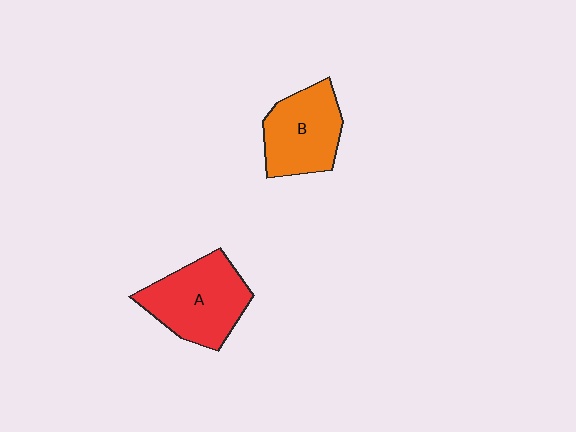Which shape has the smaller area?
Shape B (orange).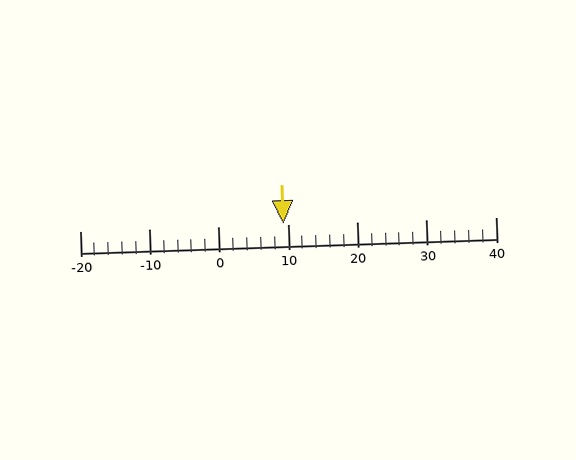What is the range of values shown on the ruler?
The ruler shows values from -20 to 40.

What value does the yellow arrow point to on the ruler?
The yellow arrow points to approximately 9.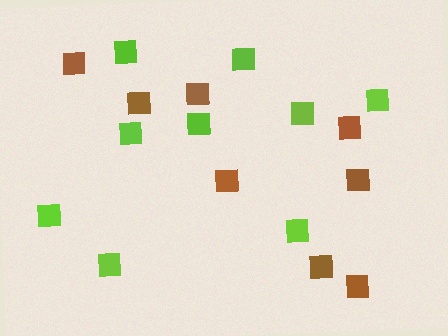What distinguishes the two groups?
There are 2 groups: one group of lime squares (9) and one group of brown squares (8).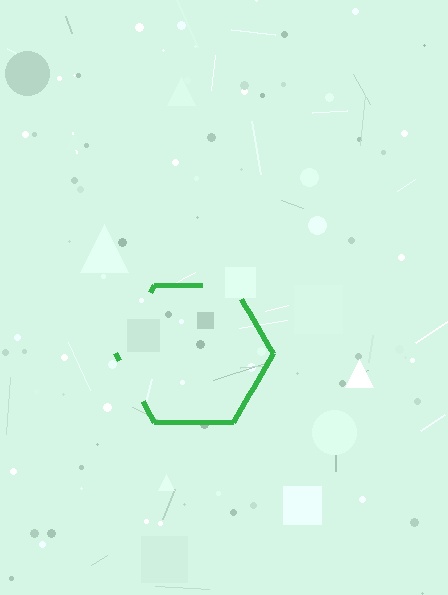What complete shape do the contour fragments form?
The contour fragments form a hexagon.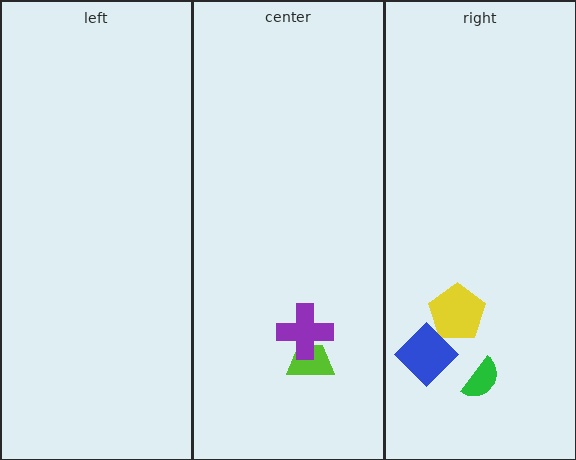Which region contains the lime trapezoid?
The center region.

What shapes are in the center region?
The lime trapezoid, the purple cross.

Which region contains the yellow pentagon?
The right region.